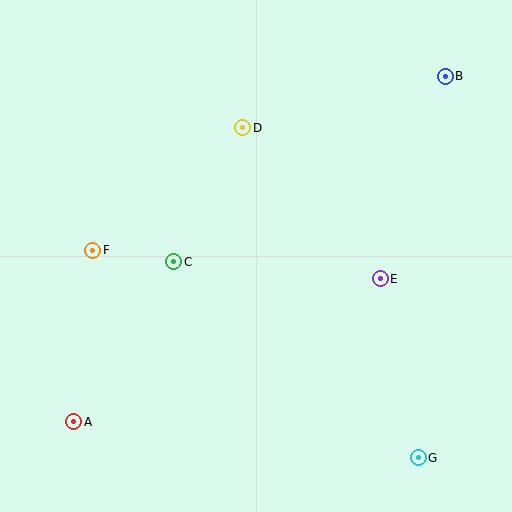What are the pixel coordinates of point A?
Point A is at (74, 422).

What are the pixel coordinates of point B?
Point B is at (445, 76).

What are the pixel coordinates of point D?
Point D is at (243, 128).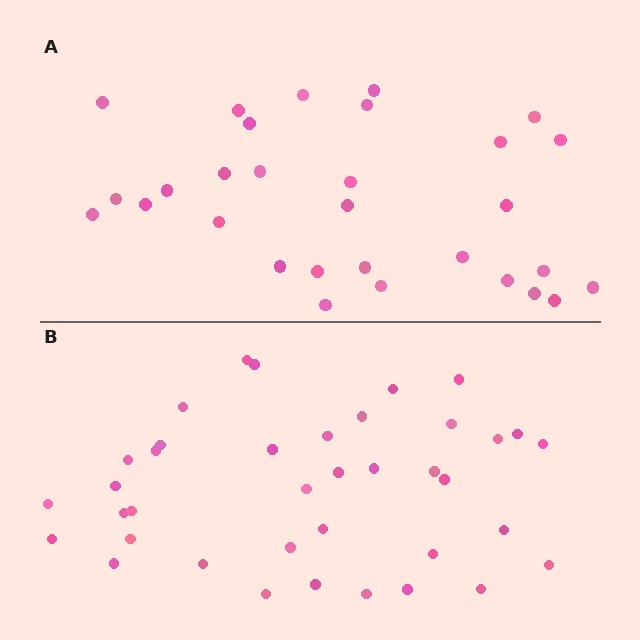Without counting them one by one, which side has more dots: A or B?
Region B (the bottom region) has more dots.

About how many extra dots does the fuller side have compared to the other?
Region B has roughly 8 or so more dots than region A.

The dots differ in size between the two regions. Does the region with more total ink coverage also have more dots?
No. Region A has more total ink coverage because its dots are larger, but region B actually contains more individual dots. Total area can be misleading — the number of items is what matters here.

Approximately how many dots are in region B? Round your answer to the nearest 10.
About 40 dots. (The exact count is 38, which rounds to 40.)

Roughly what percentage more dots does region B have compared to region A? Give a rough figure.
About 25% more.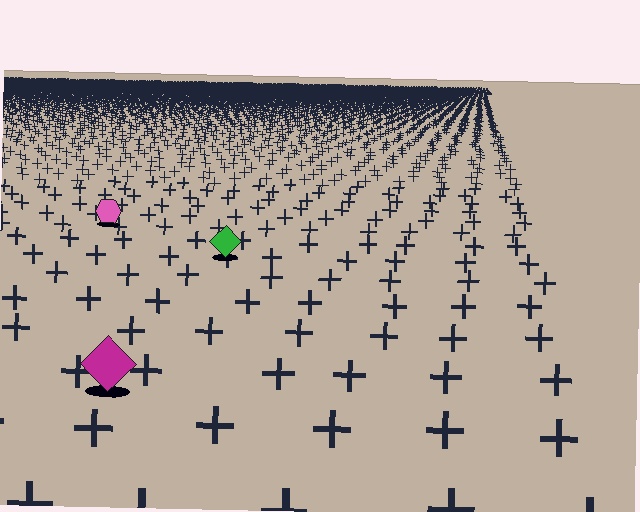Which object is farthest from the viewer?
The pink hexagon is farthest from the viewer. It appears smaller and the ground texture around it is denser.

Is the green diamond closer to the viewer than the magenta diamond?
No. The magenta diamond is closer — you can tell from the texture gradient: the ground texture is coarser near it.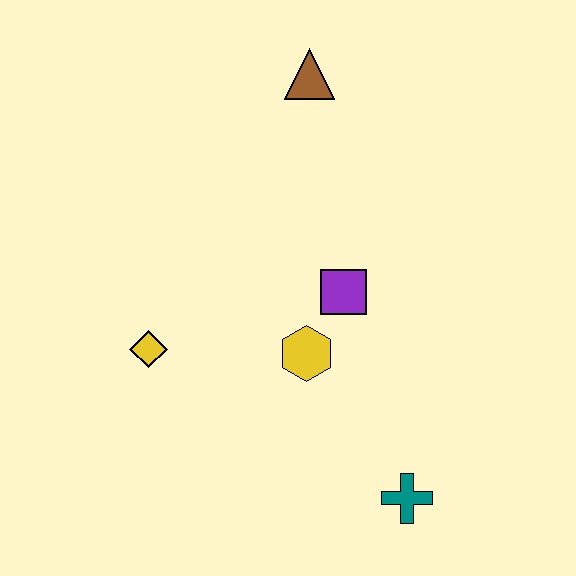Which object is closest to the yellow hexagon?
The purple square is closest to the yellow hexagon.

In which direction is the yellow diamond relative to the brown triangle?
The yellow diamond is below the brown triangle.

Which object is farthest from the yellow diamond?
The brown triangle is farthest from the yellow diamond.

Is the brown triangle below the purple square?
No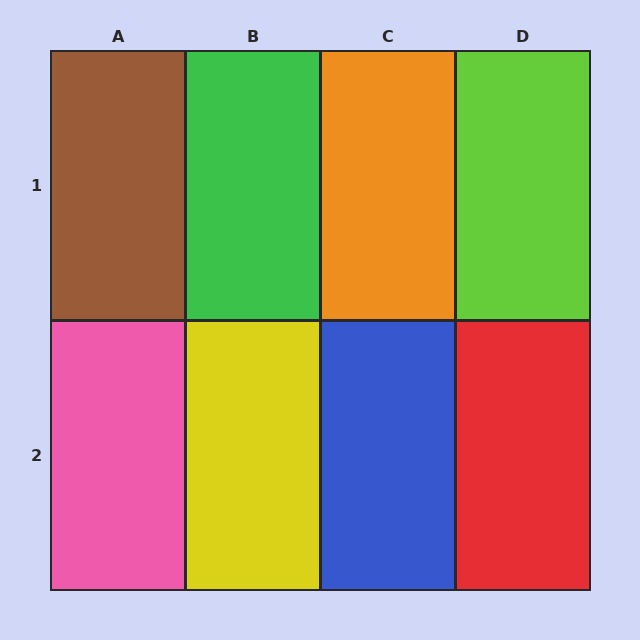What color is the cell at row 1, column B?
Green.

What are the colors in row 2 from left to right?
Pink, yellow, blue, red.